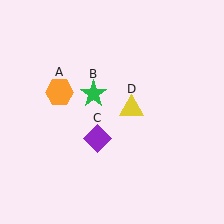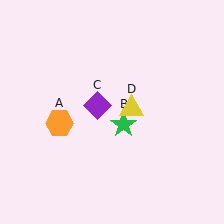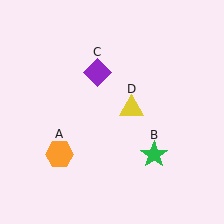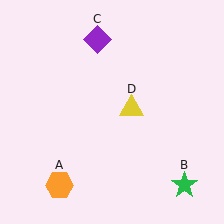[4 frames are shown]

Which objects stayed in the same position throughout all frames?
Yellow triangle (object D) remained stationary.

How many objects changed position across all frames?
3 objects changed position: orange hexagon (object A), green star (object B), purple diamond (object C).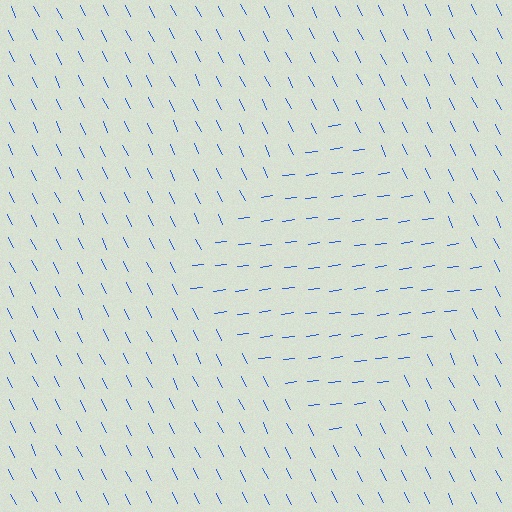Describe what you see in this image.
The image is filled with small blue line segments. A diamond region in the image has lines oriented differently from the surrounding lines, creating a visible texture boundary.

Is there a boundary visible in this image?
Yes, there is a texture boundary formed by a change in line orientation.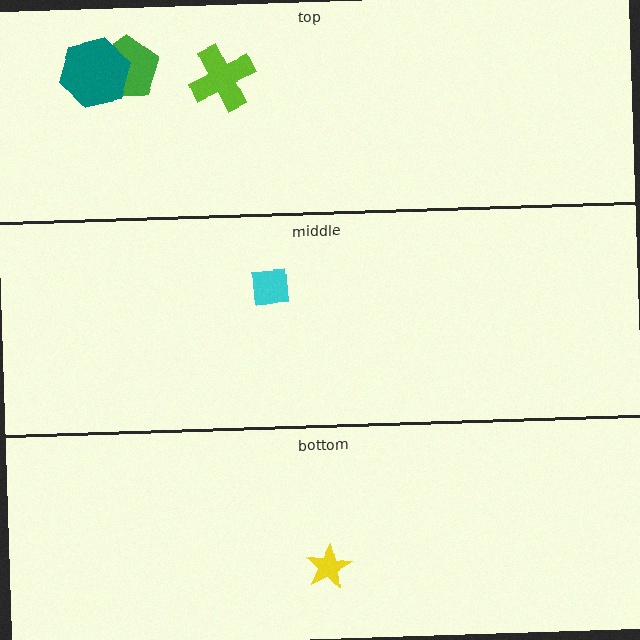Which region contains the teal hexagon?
The top region.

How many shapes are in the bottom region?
1.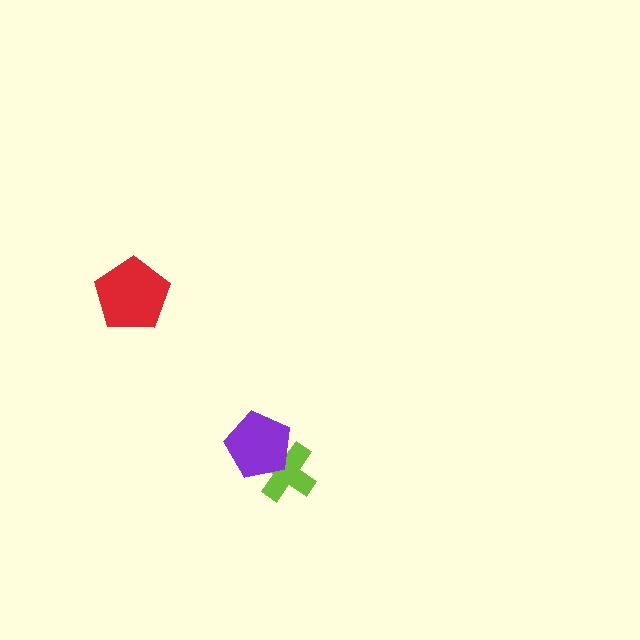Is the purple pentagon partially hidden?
No, no other shape covers it.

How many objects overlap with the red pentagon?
0 objects overlap with the red pentagon.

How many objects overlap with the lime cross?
1 object overlaps with the lime cross.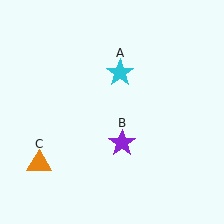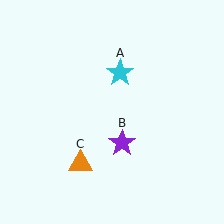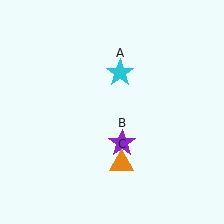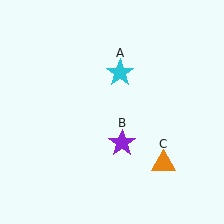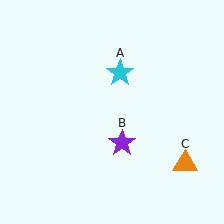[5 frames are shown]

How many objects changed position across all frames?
1 object changed position: orange triangle (object C).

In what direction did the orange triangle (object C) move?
The orange triangle (object C) moved right.